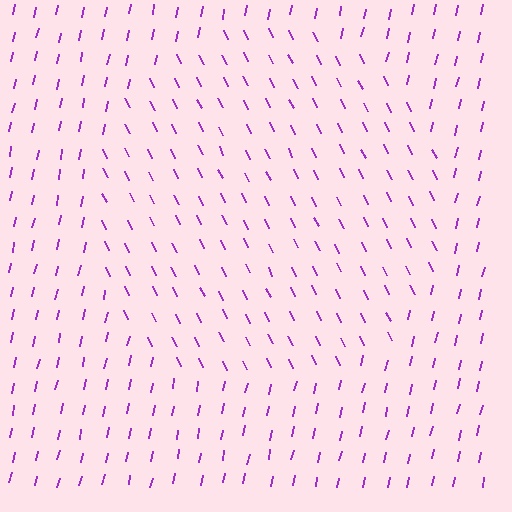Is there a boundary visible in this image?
Yes, there is a texture boundary formed by a change in line orientation.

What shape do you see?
I see a circle.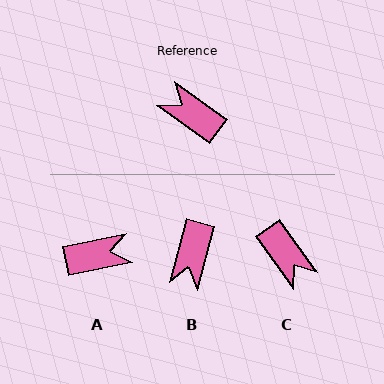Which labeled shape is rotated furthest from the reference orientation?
C, about 161 degrees away.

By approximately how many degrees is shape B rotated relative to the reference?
Approximately 111 degrees counter-clockwise.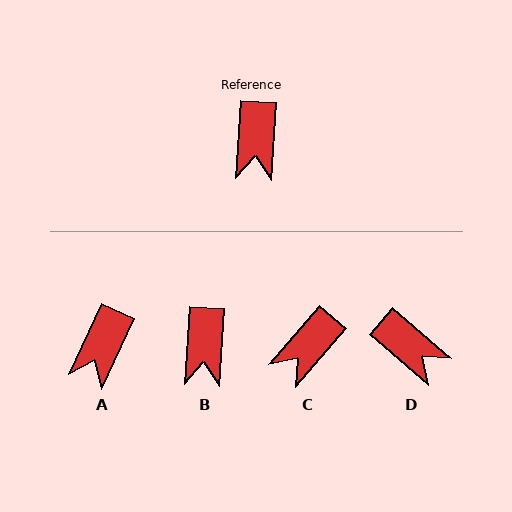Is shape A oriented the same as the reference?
No, it is off by about 21 degrees.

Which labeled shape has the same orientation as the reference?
B.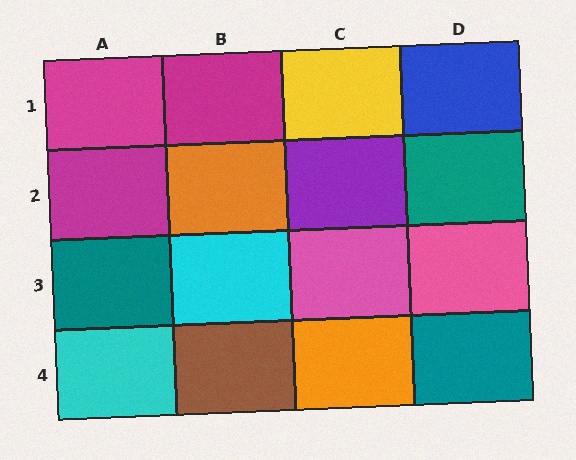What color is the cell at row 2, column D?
Teal.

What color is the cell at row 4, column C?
Orange.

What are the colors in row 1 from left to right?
Magenta, magenta, yellow, blue.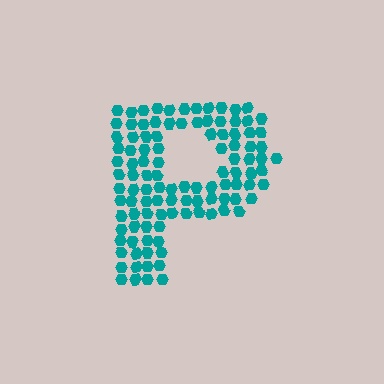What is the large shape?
The large shape is the letter P.